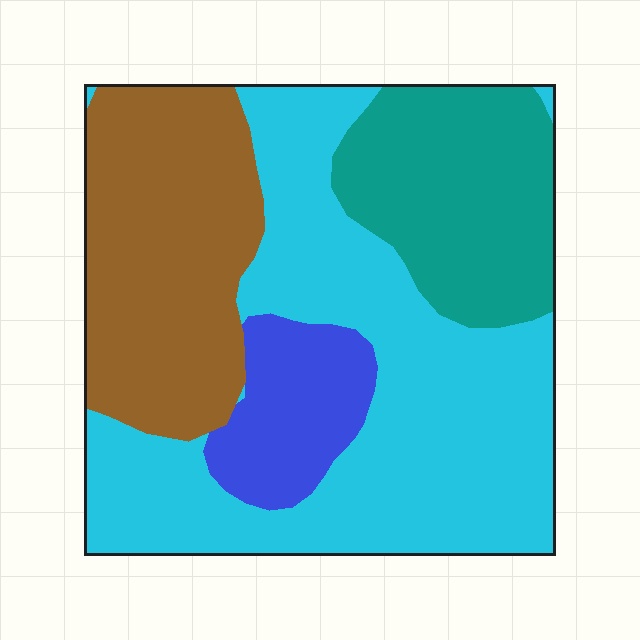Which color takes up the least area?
Blue, at roughly 10%.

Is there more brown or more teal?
Brown.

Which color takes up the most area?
Cyan, at roughly 45%.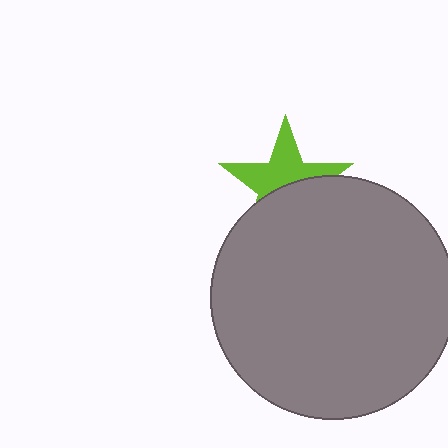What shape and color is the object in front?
The object in front is a gray circle.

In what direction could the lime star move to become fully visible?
The lime star could move up. That would shift it out from behind the gray circle entirely.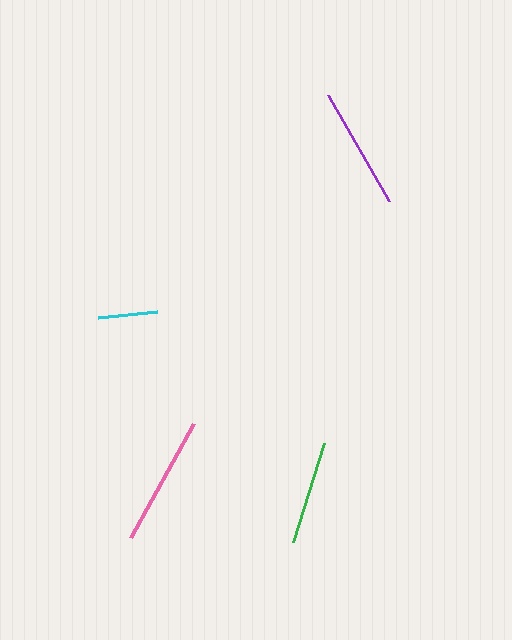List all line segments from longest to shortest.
From longest to shortest: pink, purple, green, cyan.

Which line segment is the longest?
The pink line is the longest at approximately 130 pixels.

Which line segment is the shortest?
The cyan line is the shortest at approximately 60 pixels.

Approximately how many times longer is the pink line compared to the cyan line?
The pink line is approximately 2.2 times the length of the cyan line.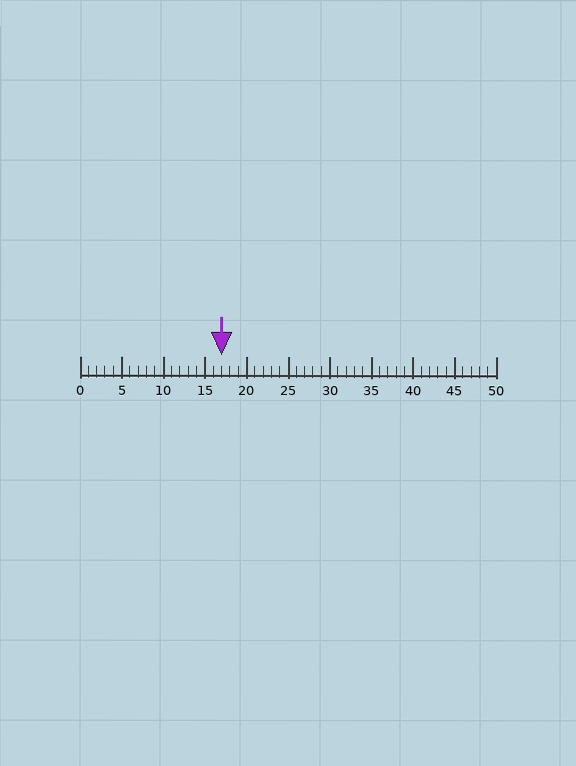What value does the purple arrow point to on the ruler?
The purple arrow points to approximately 17.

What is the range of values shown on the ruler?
The ruler shows values from 0 to 50.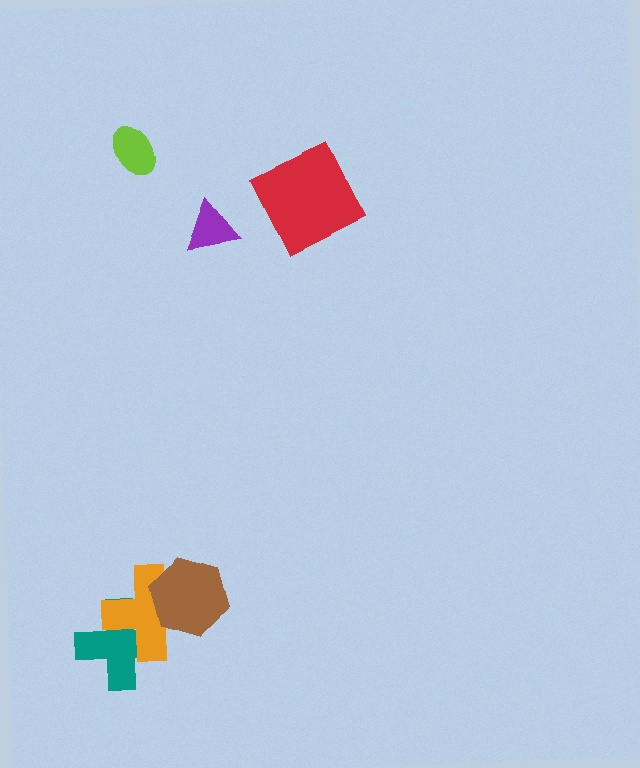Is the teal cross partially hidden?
Yes, it is partially covered by another shape.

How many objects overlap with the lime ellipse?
0 objects overlap with the lime ellipse.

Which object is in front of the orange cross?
The brown hexagon is in front of the orange cross.